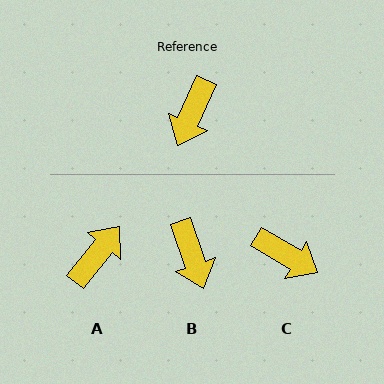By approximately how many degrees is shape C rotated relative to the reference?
Approximately 83 degrees counter-clockwise.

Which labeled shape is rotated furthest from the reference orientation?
A, about 165 degrees away.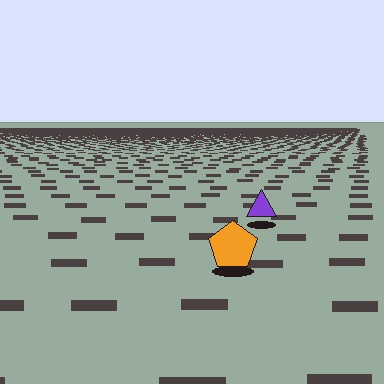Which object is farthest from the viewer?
The purple triangle is farthest from the viewer. It appears smaller and the ground texture around it is denser.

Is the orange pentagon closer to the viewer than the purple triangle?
Yes. The orange pentagon is closer — you can tell from the texture gradient: the ground texture is coarser near it.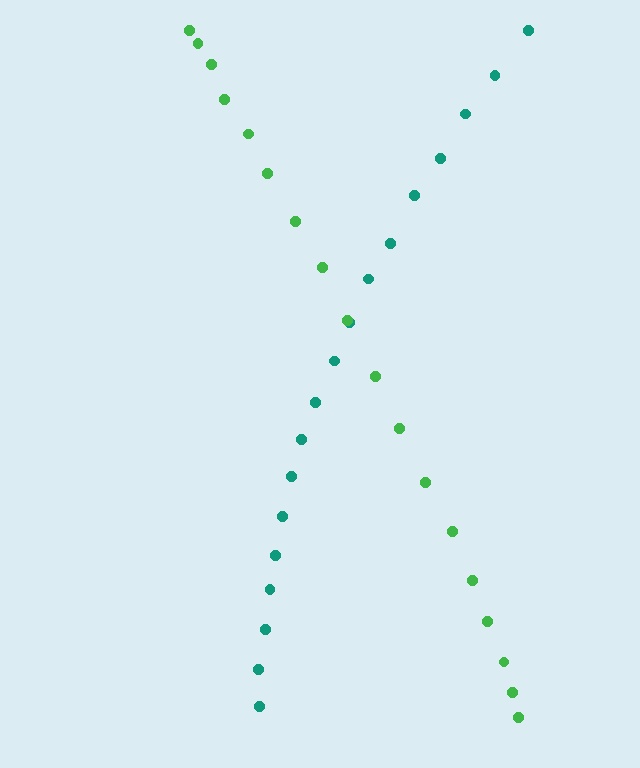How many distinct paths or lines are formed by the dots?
There are 2 distinct paths.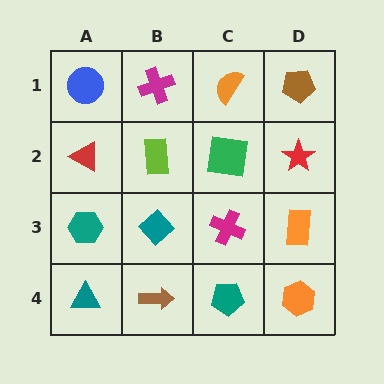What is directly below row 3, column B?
A brown arrow.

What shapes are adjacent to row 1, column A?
A red triangle (row 2, column A), a magenta cross (row 1, column B).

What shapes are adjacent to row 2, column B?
A magenta cross (row 1, column B), a teal diamond (row 3, column B), a red triangle (row 2, column A), a green square (row 2, column C).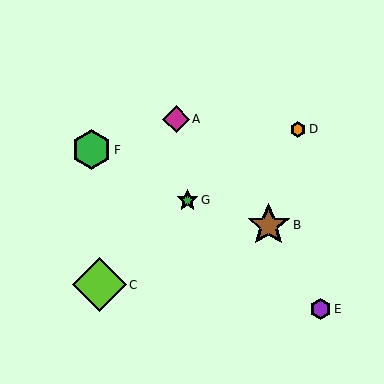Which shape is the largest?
The lime diamond (labeled C) is the largest.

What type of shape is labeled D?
Shape D is an orange hexagon.